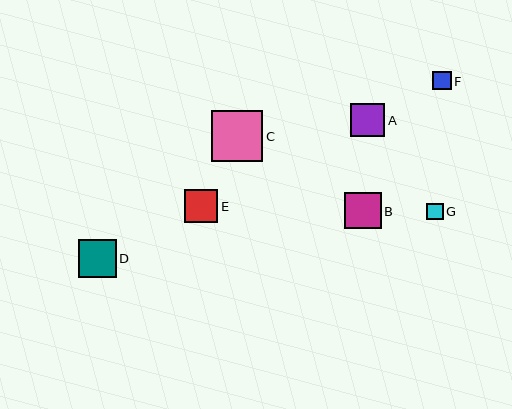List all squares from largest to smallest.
From largest to smallest: C, D, B, A, E, F, G.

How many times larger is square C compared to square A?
Square C is approximately 1.5 times the size of square A.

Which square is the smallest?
Square G is the smallest with a size of approximately 16 pixels.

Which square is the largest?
Square C is the largest with a size of approximately 51 pixels.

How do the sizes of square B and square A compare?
Square B and square A are approximately the same size.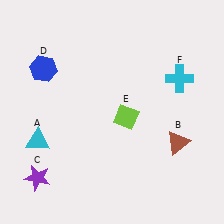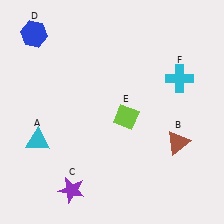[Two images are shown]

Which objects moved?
The objects that moved are: the purple star (C), the blue hexagon (D).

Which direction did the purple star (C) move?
The purple star (C) moved right.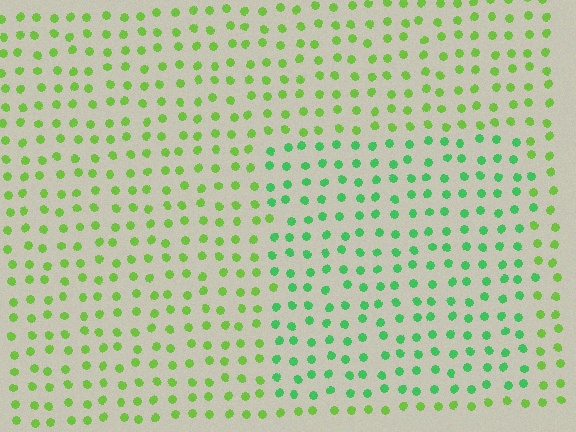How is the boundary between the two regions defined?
The boundary is defined purely by a slight shift in hue (about 36 degrees). Spacing, size, and orientation are identical on both sides.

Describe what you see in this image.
The image is filled with small lime elements in a uniform arrangement. A rectangle-shaped region is visible where the elements are tinted to a slightly different hue, forming a subtle color boundary.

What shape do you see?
I see a rectangle.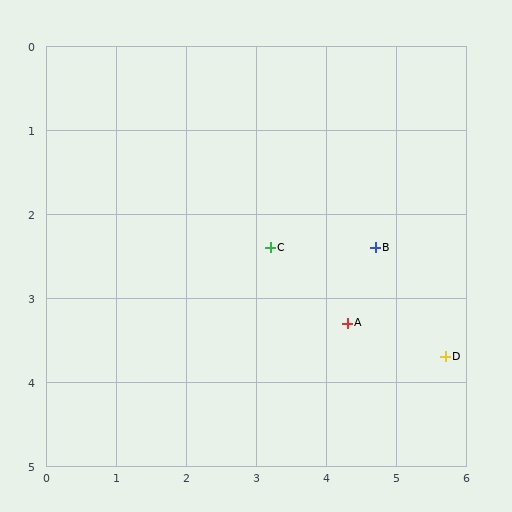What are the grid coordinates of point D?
Point D is at approximately (5.7, 3.7).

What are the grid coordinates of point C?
Point C is at approximately (3.2, 2.4).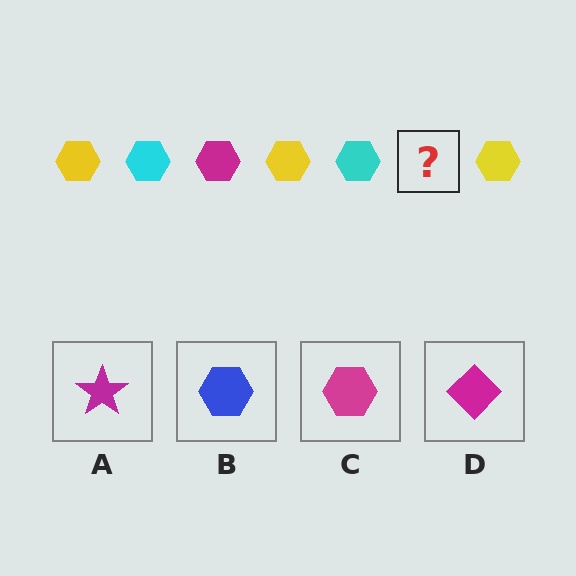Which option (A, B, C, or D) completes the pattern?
C.